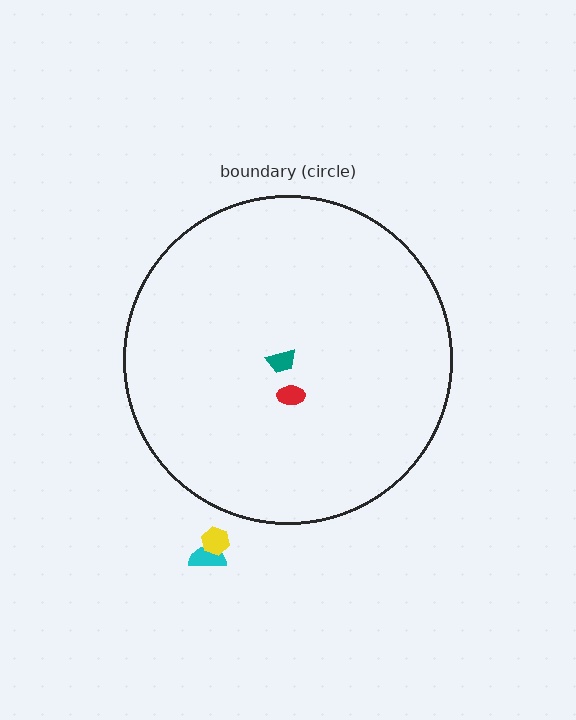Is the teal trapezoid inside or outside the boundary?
Inside.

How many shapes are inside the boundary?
2 inside, 2 outside.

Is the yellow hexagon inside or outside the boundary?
Outside.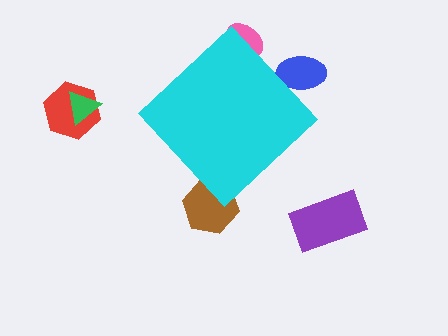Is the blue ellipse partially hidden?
Yes, the blue ellipse is partially hidden behind the cyan diamond.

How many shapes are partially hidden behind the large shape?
3 shapes are partially hidden.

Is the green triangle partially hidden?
No, the green triangle is fully visible.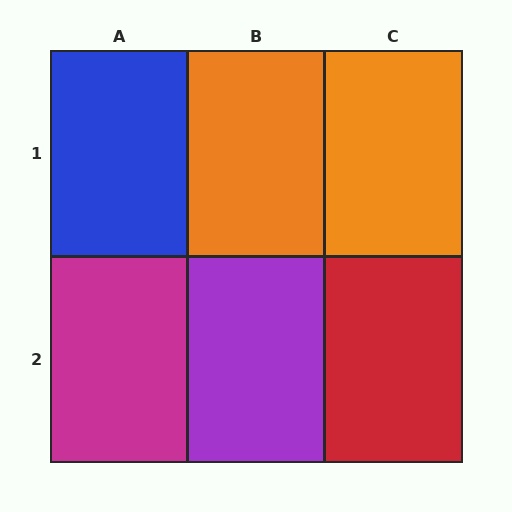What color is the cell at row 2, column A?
Magenta.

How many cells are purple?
1 cell is purple.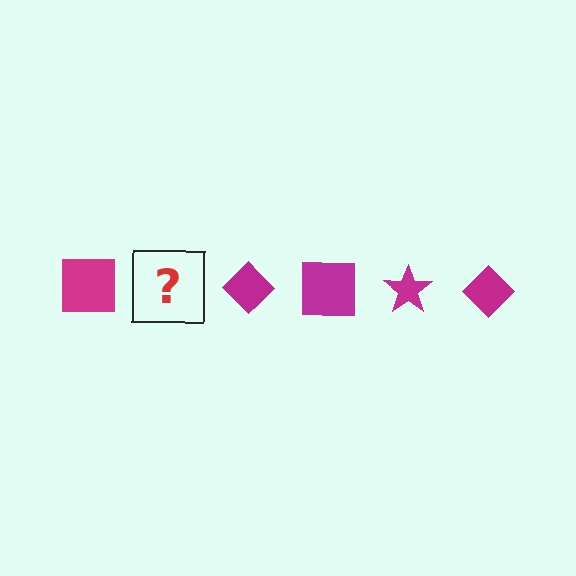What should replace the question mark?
The question mark should be replaced with a magenta star.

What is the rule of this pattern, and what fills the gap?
The rule is that the pattern cycles through square, star, diamond shapes in magenta. The gap should be filled with a magenta star.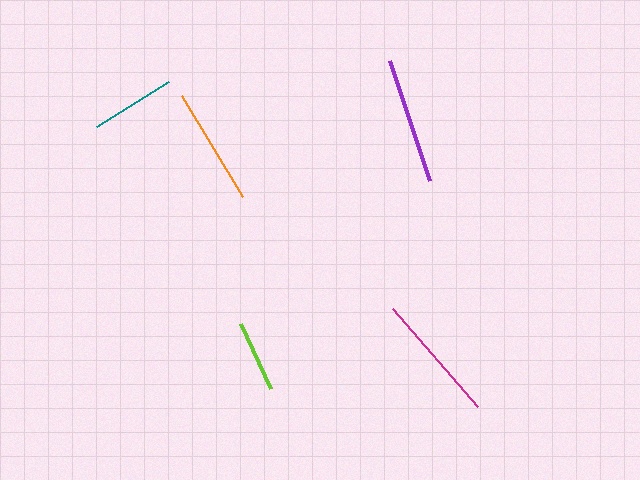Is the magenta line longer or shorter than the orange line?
The magenta line is longer than the orange line.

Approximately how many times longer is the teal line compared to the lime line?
The teal line is approximately 1.2 times the length of the lime line.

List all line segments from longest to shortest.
From longest to shortest: magenta, purple, orange, teal, lime.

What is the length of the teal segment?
The teal segment is approximately 85 pixels long.